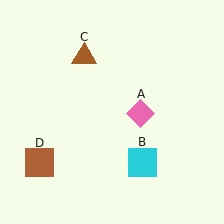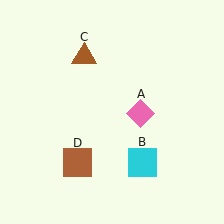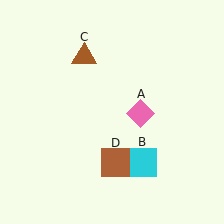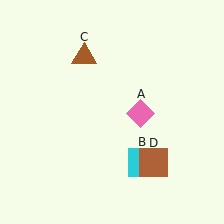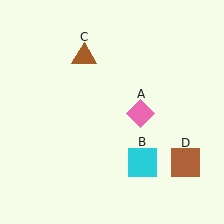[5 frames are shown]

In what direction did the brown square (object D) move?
The brown square (object D) moved right.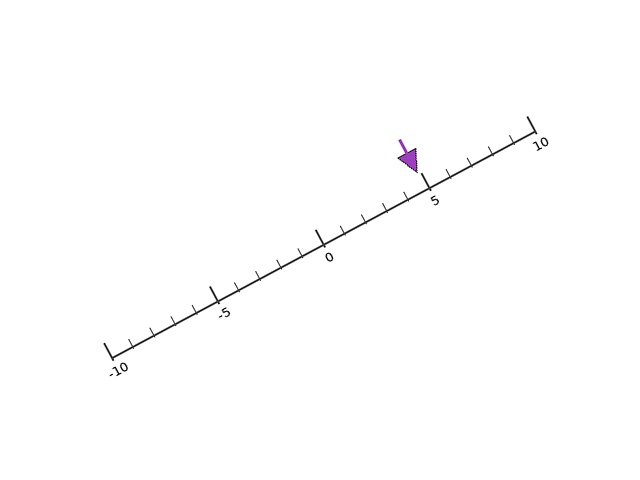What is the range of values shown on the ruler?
The ruler shows values from -10 to 10.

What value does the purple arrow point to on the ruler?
The purple arrow points to approximately 5.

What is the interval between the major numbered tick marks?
The major tick marks are spaced 5 units apart.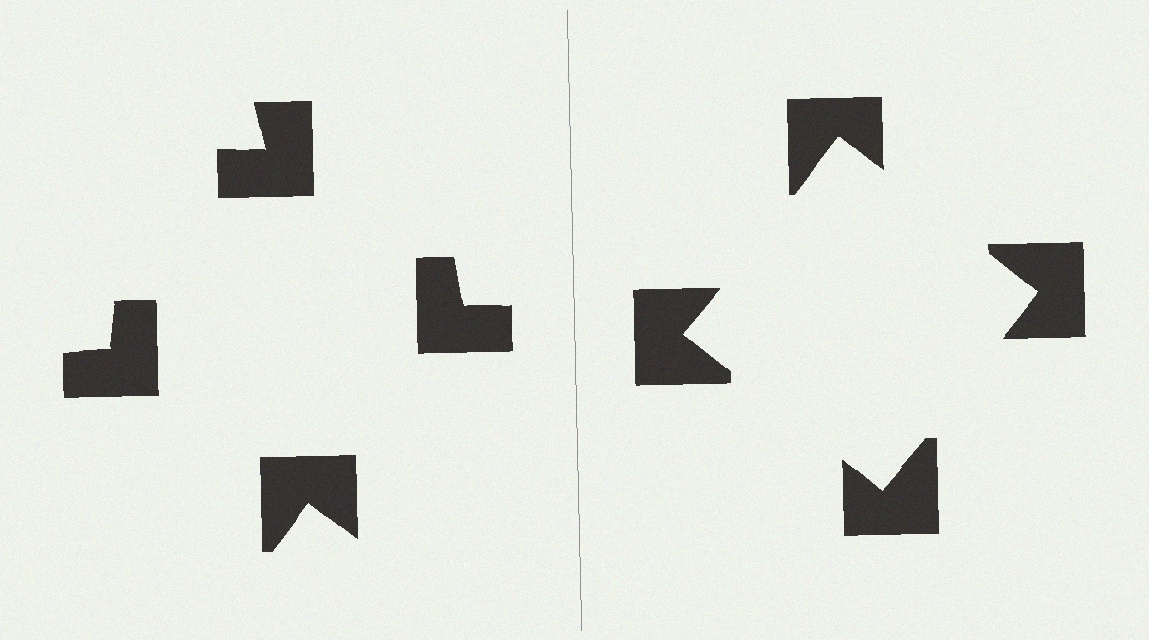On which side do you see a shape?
An illusory square appears on the right side. On the left side the wedge cuts are rotated, so no coherent shape forms.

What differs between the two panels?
The notched squares are positioned identically on both sides; only the wedge orientations differ. On the right they align to a square; on the left they are misaligned.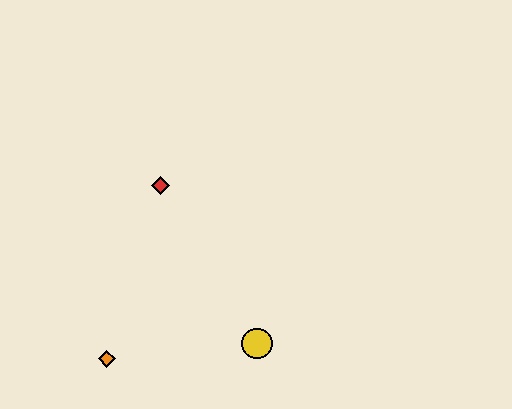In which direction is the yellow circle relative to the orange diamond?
The yellow circle is to the right of the orange diamond.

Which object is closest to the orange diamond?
The yellow circle is closest to the orange diamond.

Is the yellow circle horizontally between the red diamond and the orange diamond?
No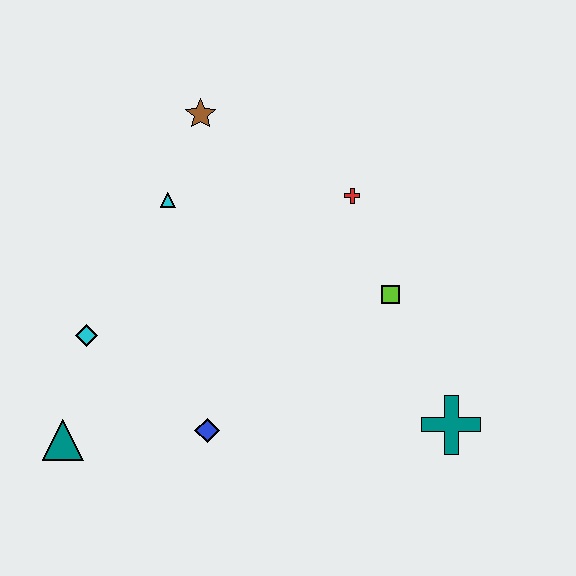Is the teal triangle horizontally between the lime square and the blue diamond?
No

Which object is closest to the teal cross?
The lime square is closest to the teal cross.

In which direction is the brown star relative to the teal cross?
The brown star is above the teal cross.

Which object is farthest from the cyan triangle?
The teal cross is farthest from the cyan triangle.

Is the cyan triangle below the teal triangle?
No